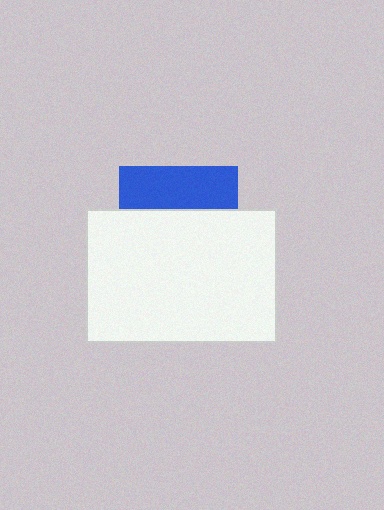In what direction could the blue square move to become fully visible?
The blue square could move up. That would shift it out from behind the white rectangle entirely.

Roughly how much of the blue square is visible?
A small part of it is visible (roughly 37%).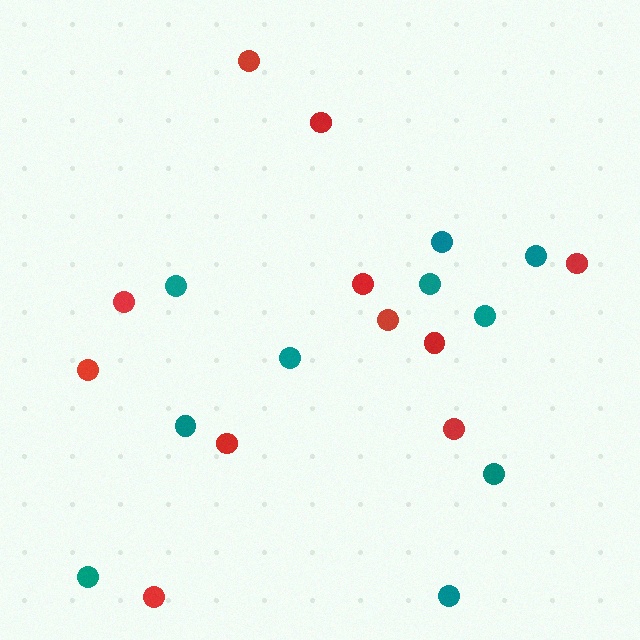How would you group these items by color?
There are 2 groups: one group of teal circles (10) and one group of red circles (11).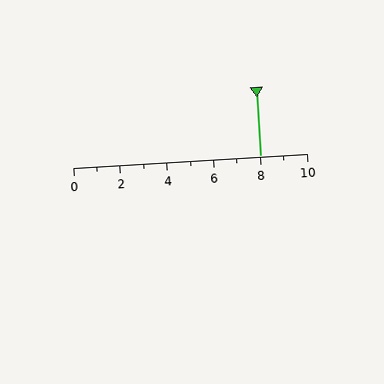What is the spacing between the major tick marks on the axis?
The major ticks are spaced 2 apart.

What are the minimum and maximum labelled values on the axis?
The axis runs from 0 to 10.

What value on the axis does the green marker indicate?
The marker indicates approximately 8.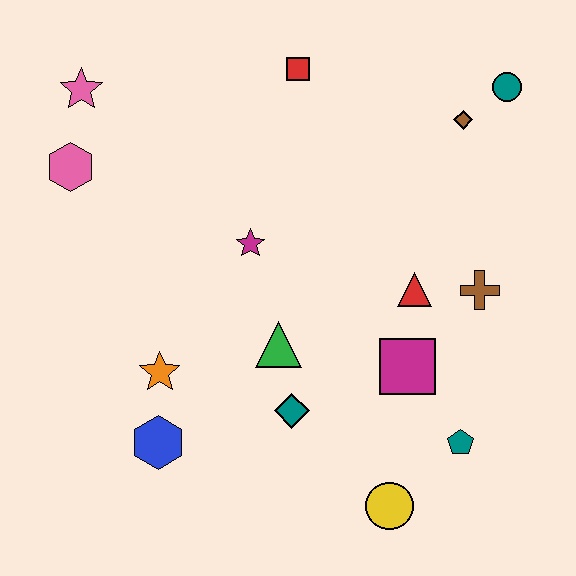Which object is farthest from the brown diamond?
The blue hexagon is farthest from the brown diamond.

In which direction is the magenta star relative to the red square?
The magenta star is below the red square.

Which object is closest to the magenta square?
The red triangle is closest to the magenta square.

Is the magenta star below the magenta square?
No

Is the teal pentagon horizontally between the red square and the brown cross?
Yes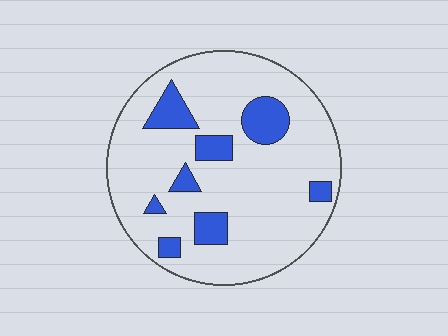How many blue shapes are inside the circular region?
8.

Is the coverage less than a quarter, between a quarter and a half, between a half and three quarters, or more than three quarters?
Less than a quarter.